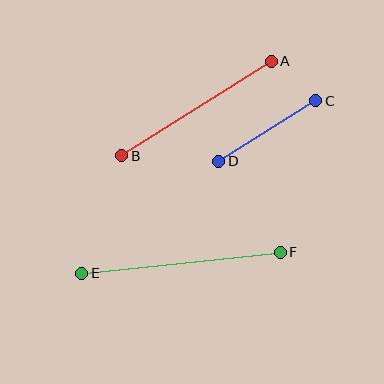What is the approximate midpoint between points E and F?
The midpoint is at approximately (181, 263) pixels.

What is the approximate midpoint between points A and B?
The midpoint is at approximately (196, 108) pixels.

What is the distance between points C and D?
The distance is approximately 114 pixels.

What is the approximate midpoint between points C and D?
The midpoint is at approximately (267, 131) pixels.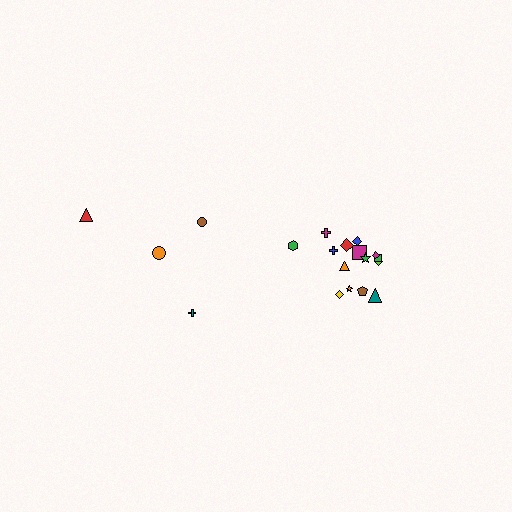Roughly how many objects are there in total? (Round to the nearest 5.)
Roughly 20 objects in total.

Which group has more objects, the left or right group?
The right group.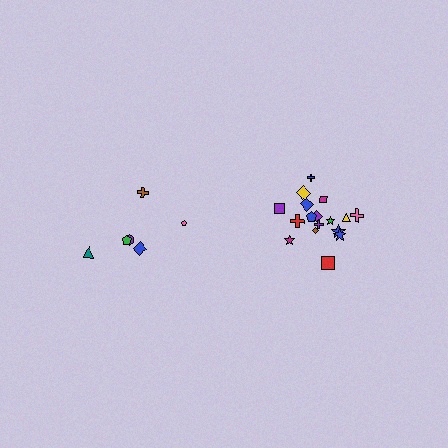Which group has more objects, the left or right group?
The right group.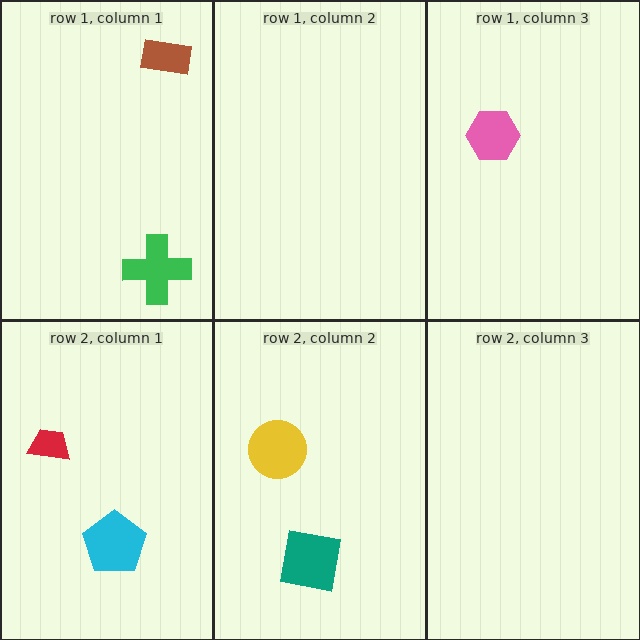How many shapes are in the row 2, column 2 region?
2.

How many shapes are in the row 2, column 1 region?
2.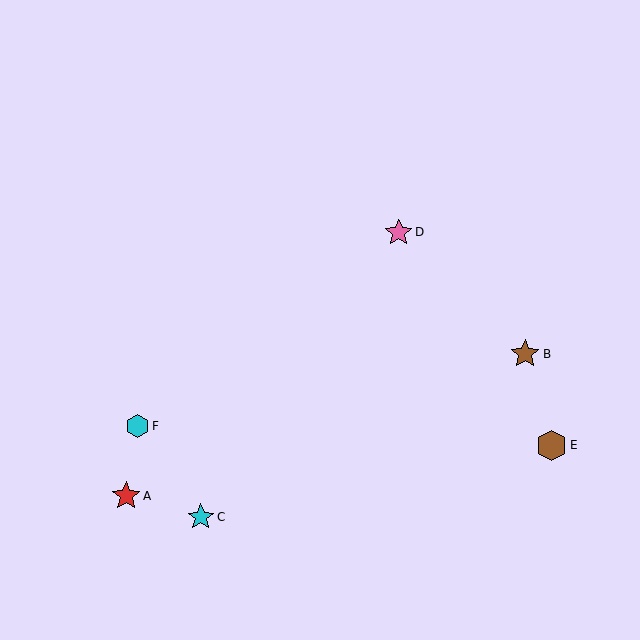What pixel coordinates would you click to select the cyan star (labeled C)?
Click at (201, 517) to select the cyan star C.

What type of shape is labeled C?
Shape C is a cyan star.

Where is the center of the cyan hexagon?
The center of the cyan hexagon is at (138, 426).